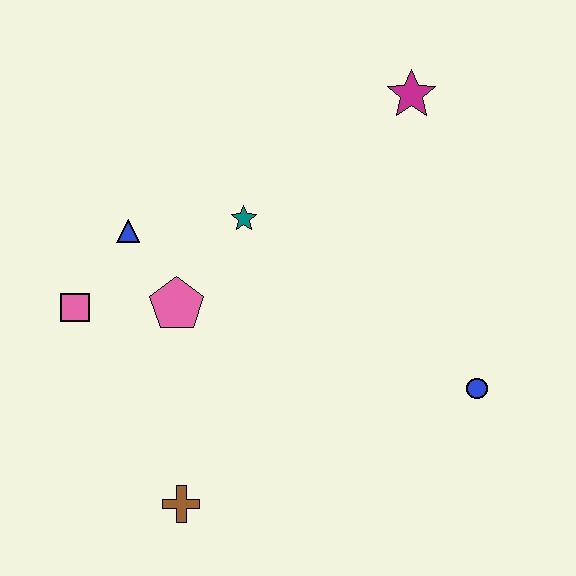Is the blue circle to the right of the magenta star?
Yes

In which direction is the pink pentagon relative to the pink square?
The pink pentagon is to the right of the pink square.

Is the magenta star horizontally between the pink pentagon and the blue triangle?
No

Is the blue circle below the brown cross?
No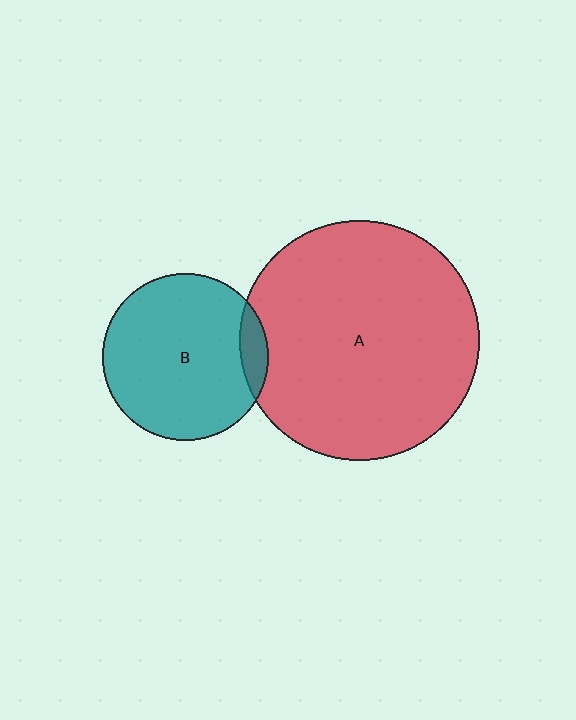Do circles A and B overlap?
Yes.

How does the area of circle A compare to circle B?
Approximately 2.1 times.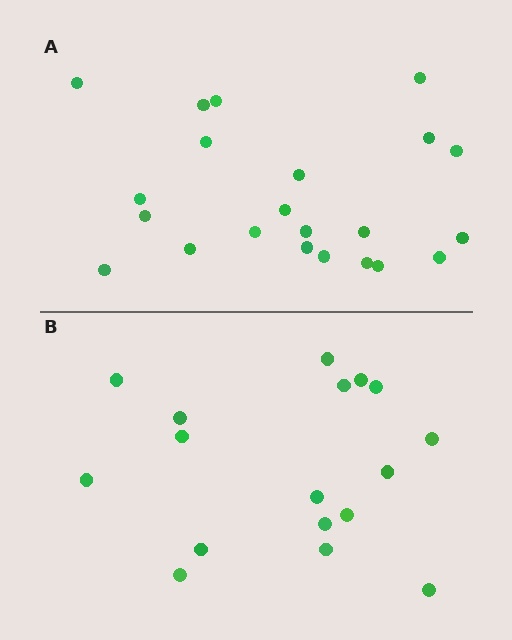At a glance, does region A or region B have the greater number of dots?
Region A (the top region) has more dots.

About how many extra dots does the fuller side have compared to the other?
Region A has about 5 more dots than region B.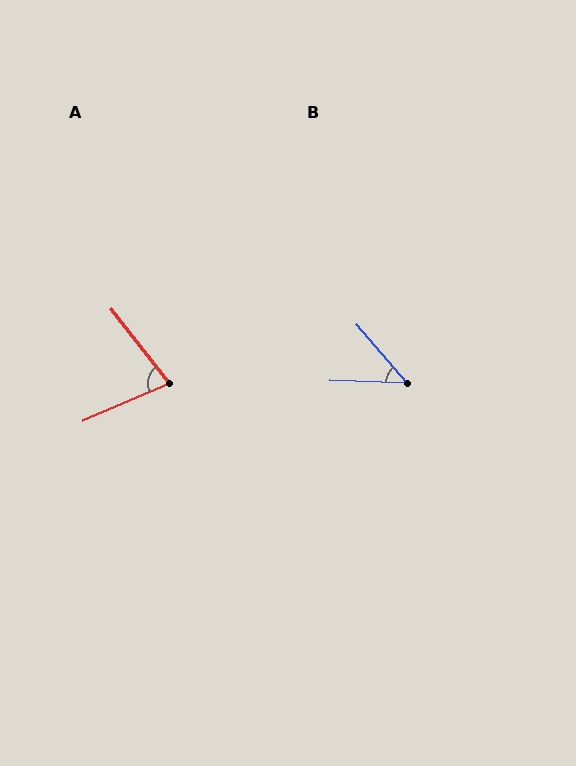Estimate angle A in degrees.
Approximately 75 degrees.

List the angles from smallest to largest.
B (47°), A (75°).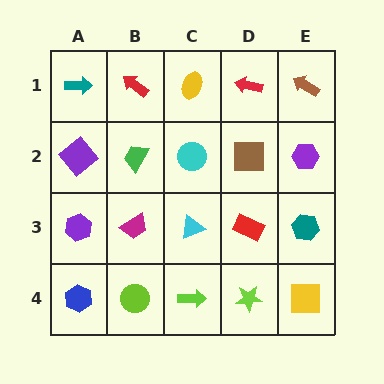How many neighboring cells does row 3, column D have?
4.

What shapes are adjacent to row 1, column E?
A purple hexagon (row 2, column E), a red arrow (row 1, column D).